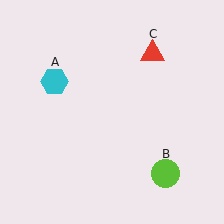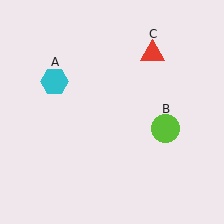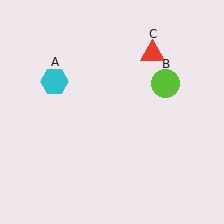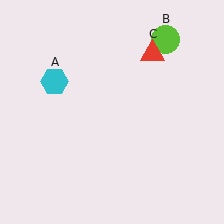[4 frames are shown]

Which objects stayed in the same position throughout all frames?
Cyan hexagon (object A) and red triangle (object C) remained stationary.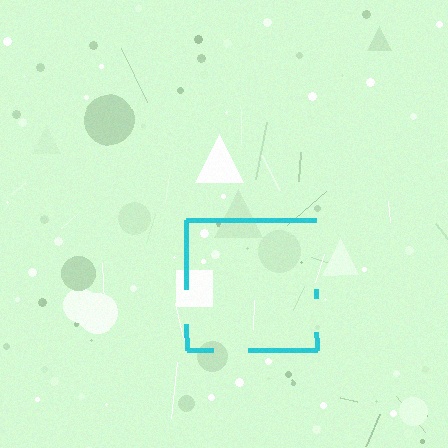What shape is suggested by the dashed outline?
The dashed outline suggests a square.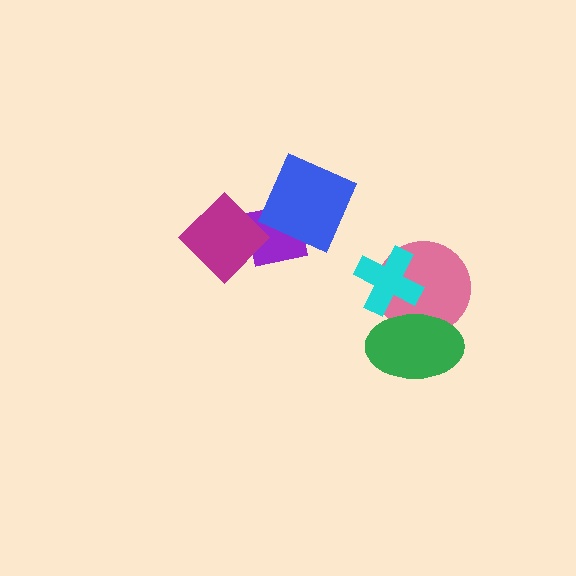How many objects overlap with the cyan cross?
2 objects overlap with the cyan cross.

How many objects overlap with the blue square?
1 object overlaps with the blue square.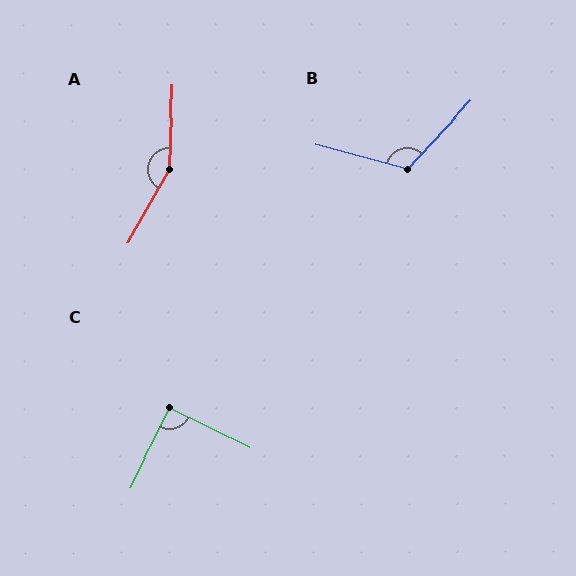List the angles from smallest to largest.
C (91°), B (119°), A (153°).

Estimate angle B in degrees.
Approximately 119 degrees.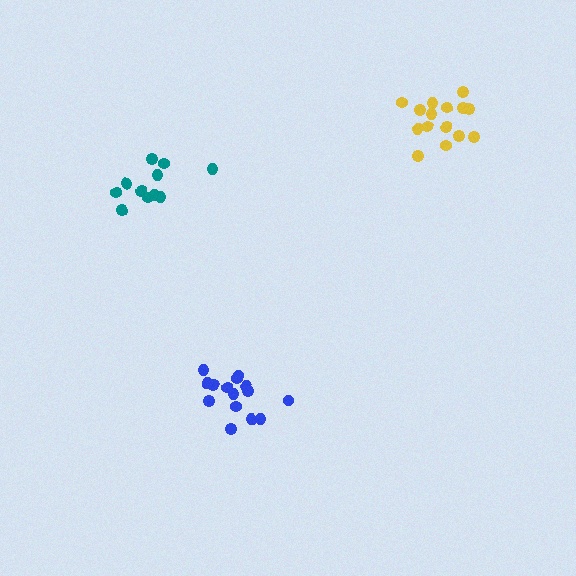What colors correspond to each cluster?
The clusters are colored: yellow, blue, teal.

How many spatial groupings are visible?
There are 3 spatial groupings.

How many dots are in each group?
Group 1: 15 dots, Group 2: 15 dots, Group 3: 11 dots (41 total).